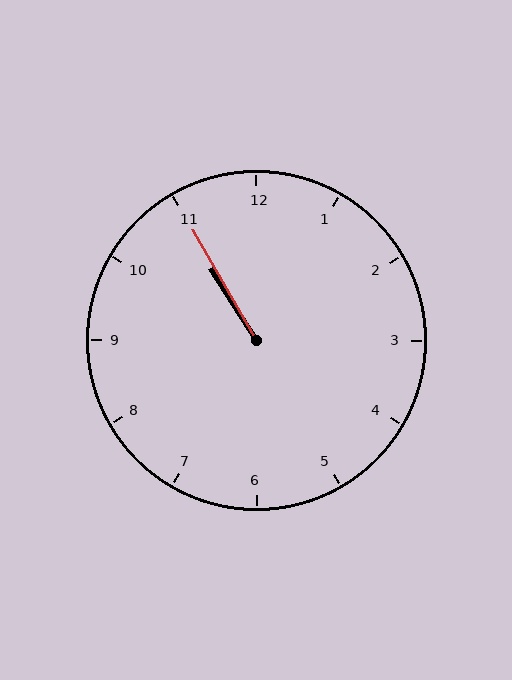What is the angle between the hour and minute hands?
Approximately 2 degrees.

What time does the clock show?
10:55.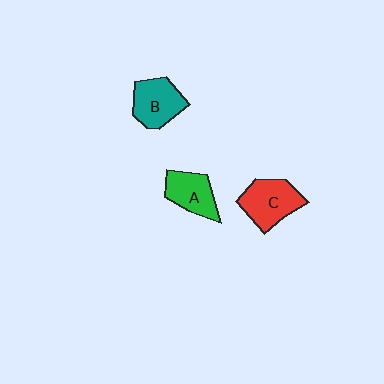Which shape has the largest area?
Shape C (red).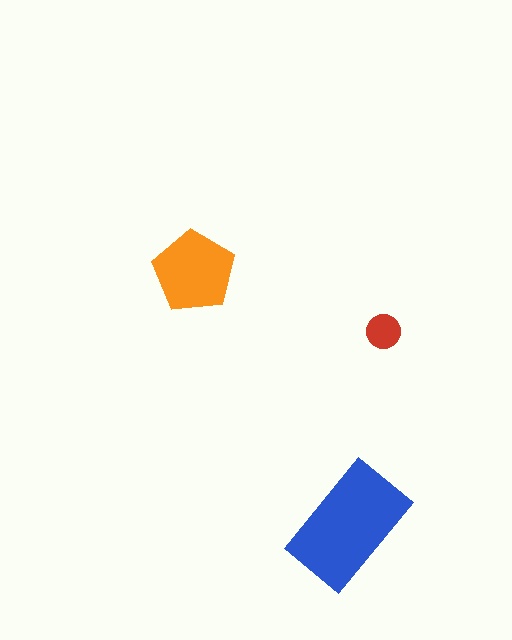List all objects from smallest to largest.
The red circle, the orange pentagon, the blue rectangle.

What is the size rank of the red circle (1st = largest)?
3rd.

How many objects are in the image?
There are 3 objects in the image.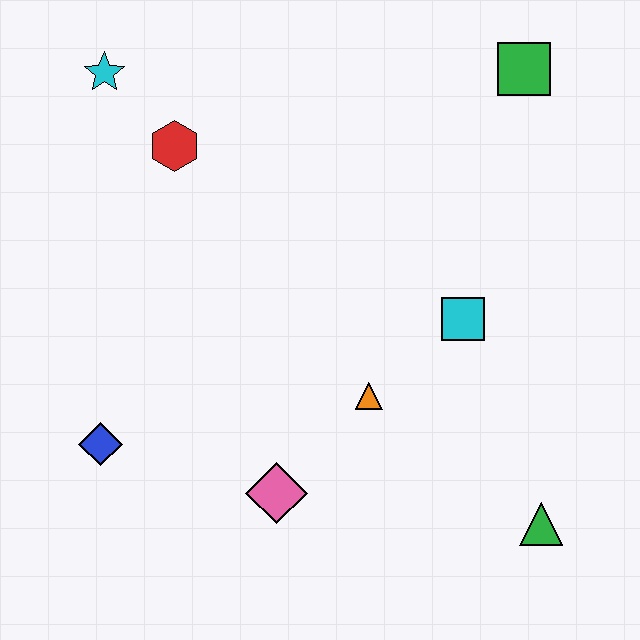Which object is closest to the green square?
The cyan square is closest to the green square.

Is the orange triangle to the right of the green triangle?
No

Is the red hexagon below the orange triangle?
No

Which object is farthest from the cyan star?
The green triangle is farthest from the cyan star.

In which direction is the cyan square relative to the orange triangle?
The cyan square is to the right of the orange triangle.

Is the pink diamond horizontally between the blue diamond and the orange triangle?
Yes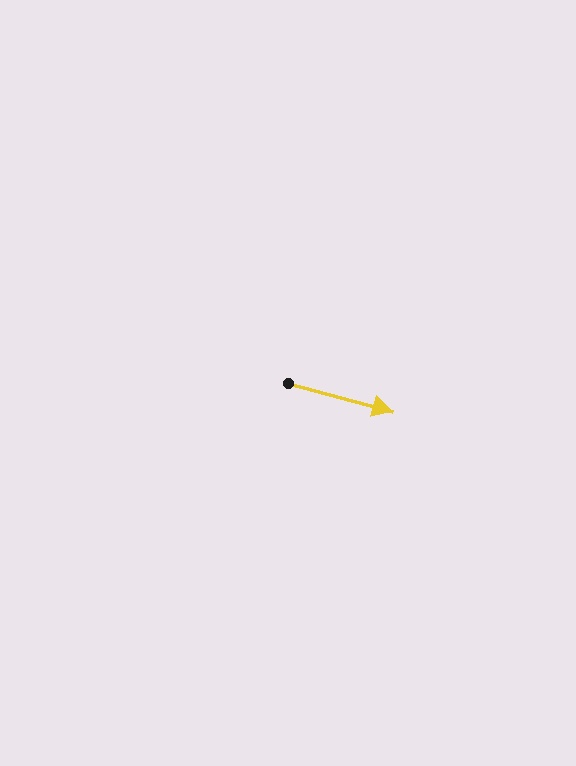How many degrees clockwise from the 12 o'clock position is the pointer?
Approximately 105 degrees.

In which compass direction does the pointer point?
East.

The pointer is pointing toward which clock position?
Roughly 4 o'clock.